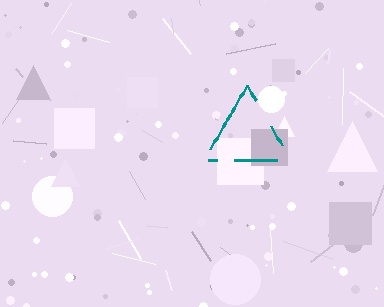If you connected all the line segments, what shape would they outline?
They would outline a triangle.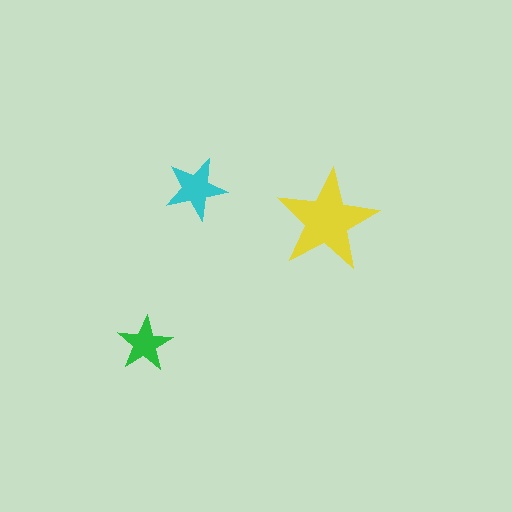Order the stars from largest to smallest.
the yellow one, the cyan one, the green one.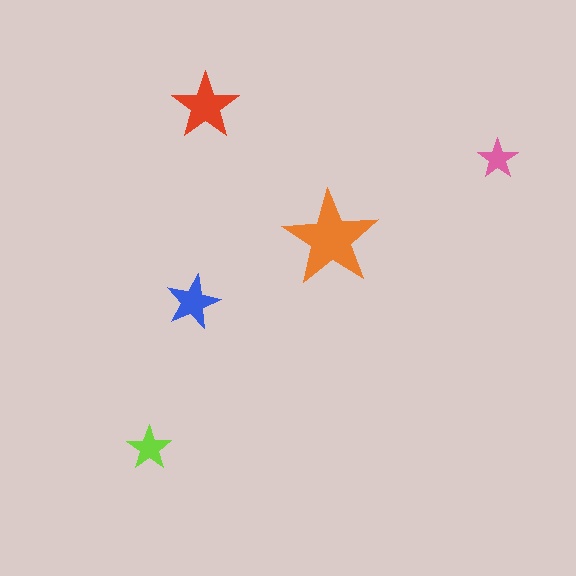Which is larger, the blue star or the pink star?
The blue one.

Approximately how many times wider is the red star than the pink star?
About 1.5 times wider.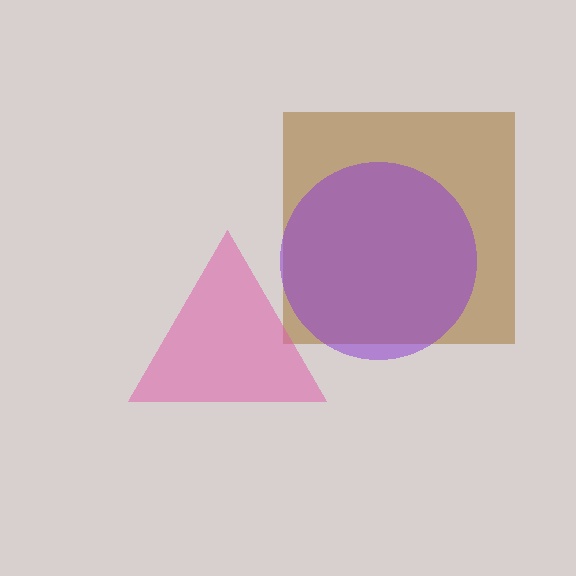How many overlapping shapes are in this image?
There are 3 overlapping shapes in the image.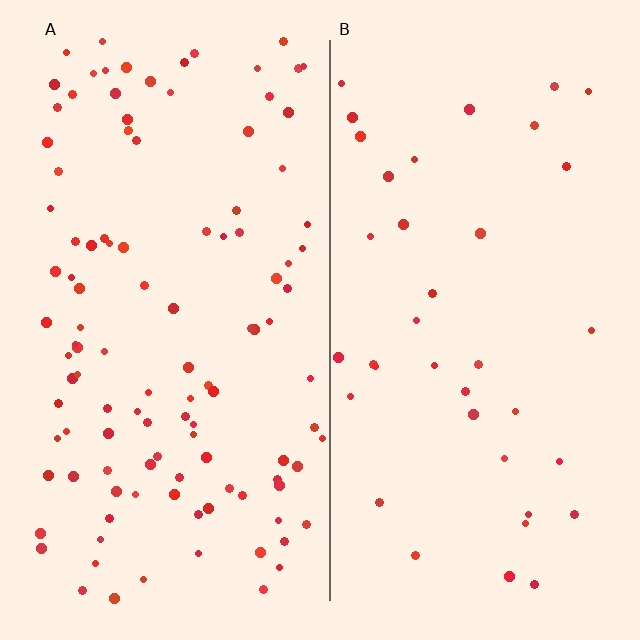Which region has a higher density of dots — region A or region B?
A (the left).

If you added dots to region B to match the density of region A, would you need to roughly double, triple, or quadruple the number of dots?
Approximately triple.